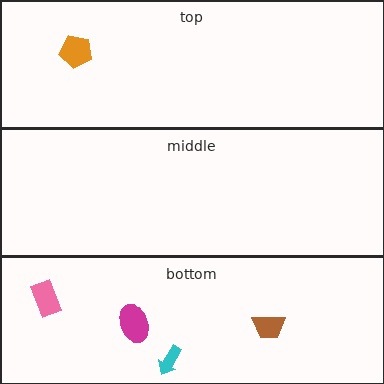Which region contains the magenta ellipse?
The bottom region.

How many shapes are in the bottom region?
4.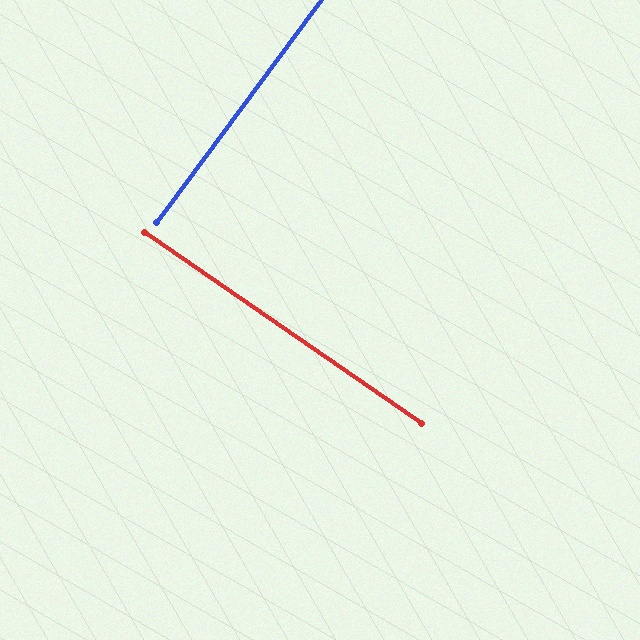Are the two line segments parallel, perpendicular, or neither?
Perpendicular — they meet at approximately 88°.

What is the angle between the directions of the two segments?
Approximately 88 degrees.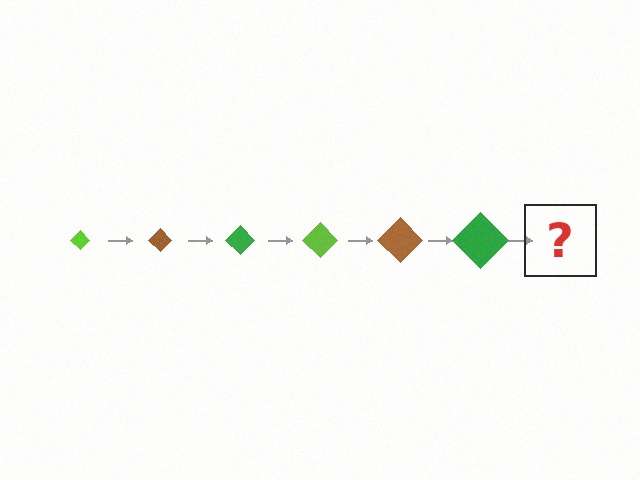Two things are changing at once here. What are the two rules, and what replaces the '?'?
The two rules are that the diamond grows larger each step and the color cycles through lime, brown, and green. The '?' should be a lime diamond, larger than the previous one.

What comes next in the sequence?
The next element should be a lime diamond, larger than the previous one.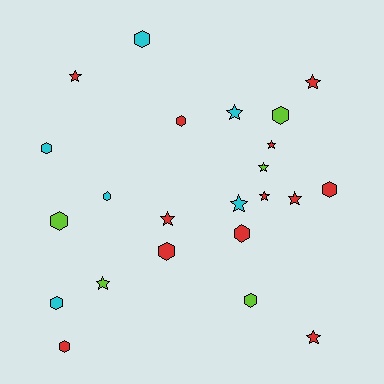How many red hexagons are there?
There are 5 red hexagons.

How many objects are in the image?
There are 23 objects.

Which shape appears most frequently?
Hexagon, with 12 objects.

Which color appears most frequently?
Red, with 12 objects.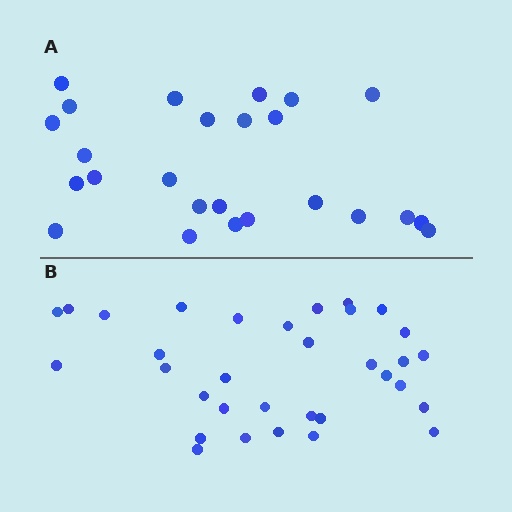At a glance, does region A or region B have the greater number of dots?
Region B (the bottom region) has more dots.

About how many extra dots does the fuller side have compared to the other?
Region B has roughly 8 or so more dots than region A.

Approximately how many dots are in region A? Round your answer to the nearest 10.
About 20 dots. (The exact count is 25, which rounds to 20.)